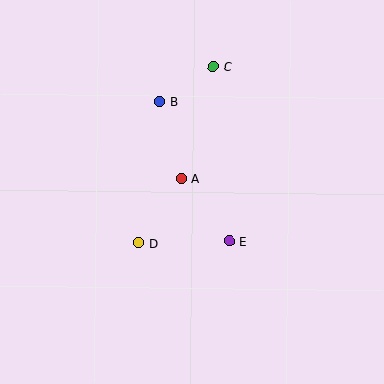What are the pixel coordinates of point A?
Point A is at (182, 179).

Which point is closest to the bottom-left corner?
Point D is closest to the bottom-left corner.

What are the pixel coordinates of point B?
Point B is at (160, 101).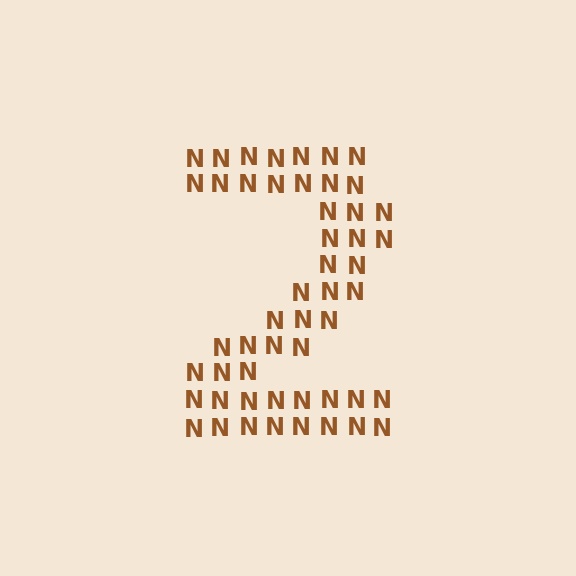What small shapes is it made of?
It is made of small letter N's.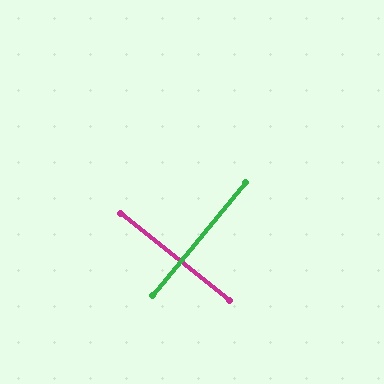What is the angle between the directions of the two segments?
Approximately 89 degrees.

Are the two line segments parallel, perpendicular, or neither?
Perpendicular — they meet at approximately 89°.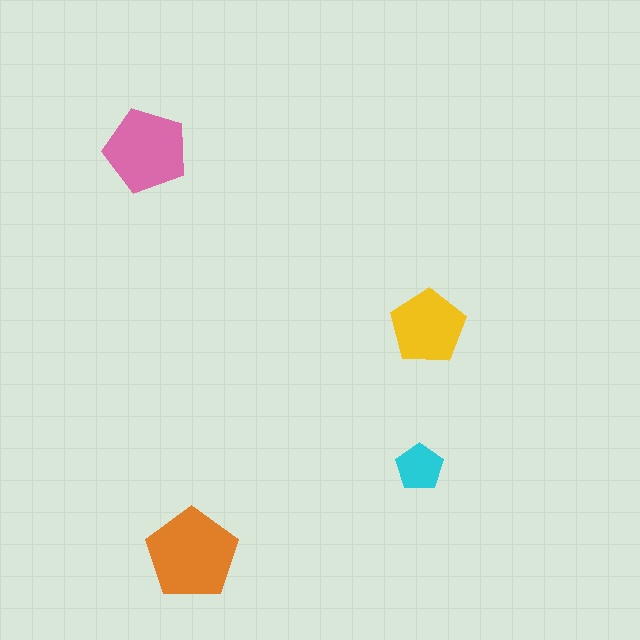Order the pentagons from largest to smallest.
the orange one, the pink one, the yellow one, the cyan one.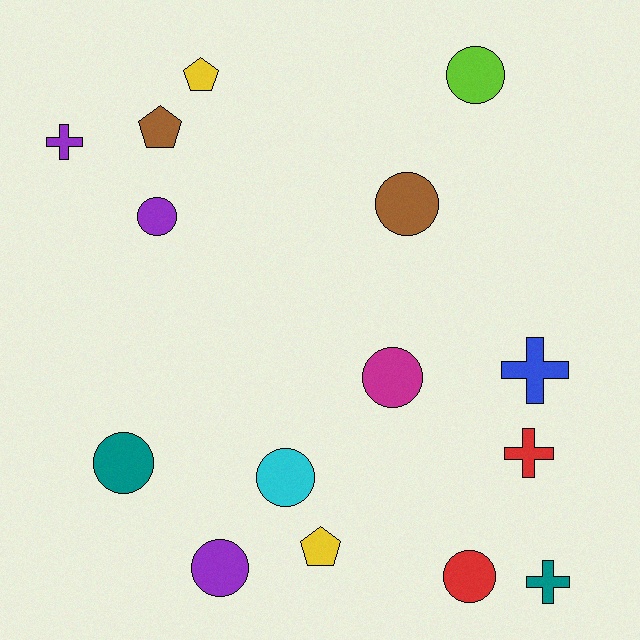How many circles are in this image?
There are 8 circles.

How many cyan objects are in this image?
There is 1 cyan object.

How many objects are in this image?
There are 15 objects.